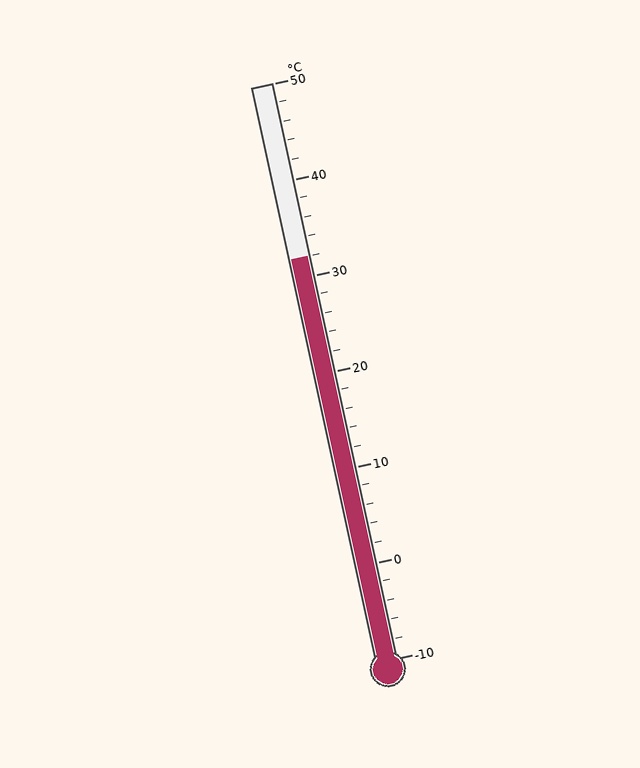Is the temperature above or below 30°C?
The temperature is above 30°C.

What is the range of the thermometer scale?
The thermometer scale ranges from -10°C to 50°C.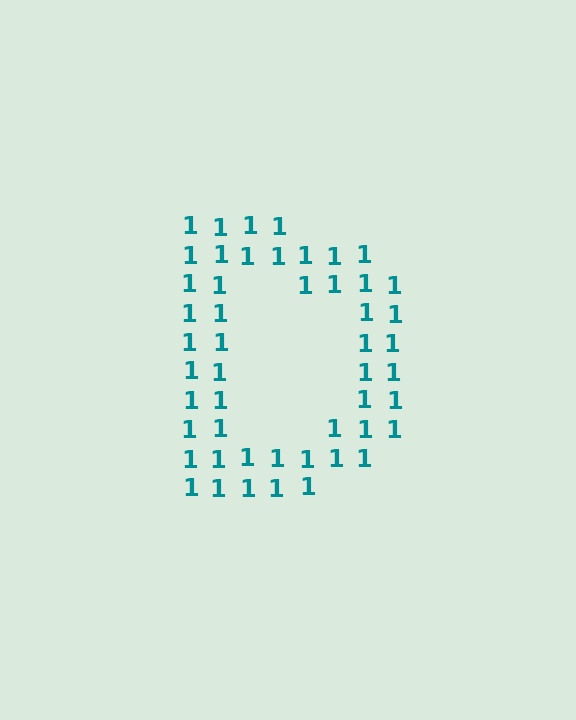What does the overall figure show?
The overall figure shows the letter D.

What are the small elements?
The small elements are digit 1's.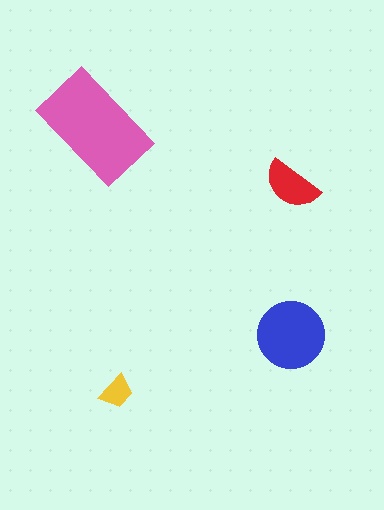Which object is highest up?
The pink rectangle is topmost.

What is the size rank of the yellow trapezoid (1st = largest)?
4th.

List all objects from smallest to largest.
The yellow trapezoid, the red semicircle, the blue circle, the pink rectangle.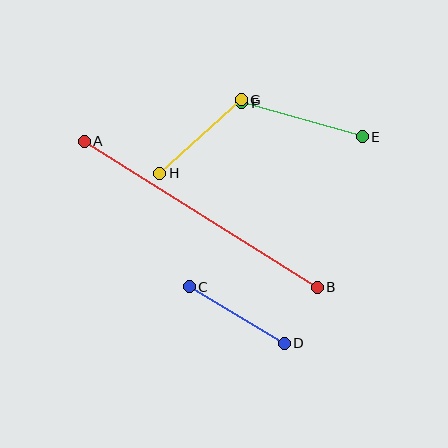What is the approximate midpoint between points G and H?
The midpoint is at approximately (200, 137) pixels.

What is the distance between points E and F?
The distance is approximately 125 pixels.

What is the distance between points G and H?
The distance is approximately 110 pixels.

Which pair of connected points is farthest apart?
Points A and B are farthest apart.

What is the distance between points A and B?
The distance is approximately 275 pixels.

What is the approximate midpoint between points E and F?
The midpoint is at approximately (302, 120) pixels.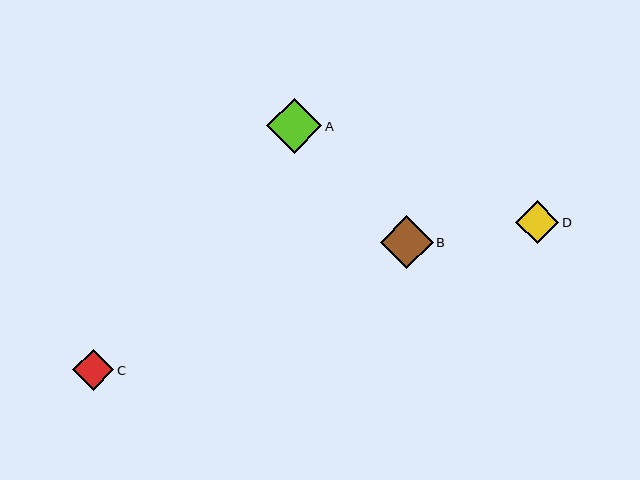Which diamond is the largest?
Diamond A is the largest with a size of approximately 55 pixels.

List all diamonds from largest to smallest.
From largest to smallest: A, B, D, C.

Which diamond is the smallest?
Diamond C is the smallest with a size of approximately 41 pixels.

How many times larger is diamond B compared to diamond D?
Diamond B is approximately 1.2 times the size of diamond D.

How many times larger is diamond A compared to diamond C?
Diamond A is approximately 1.4 times the size of diamond C.